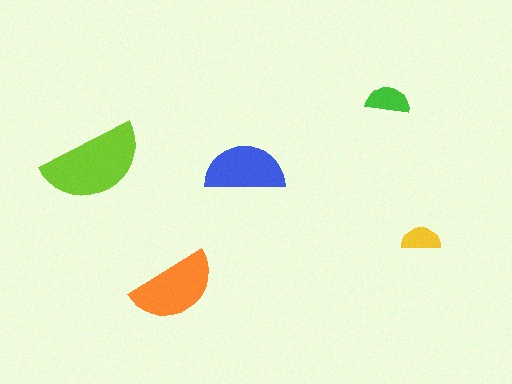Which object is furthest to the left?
The lime semicircle is leftmost.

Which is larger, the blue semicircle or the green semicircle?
The blue one.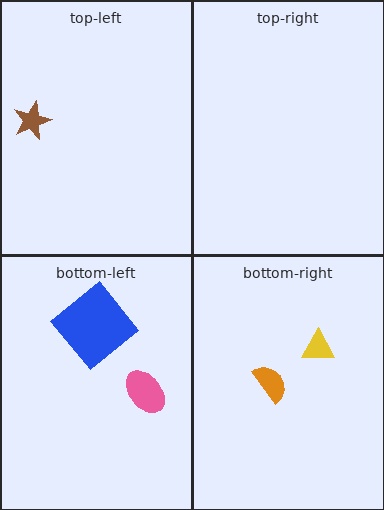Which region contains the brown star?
The top-left region.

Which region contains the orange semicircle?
The bottom-right region.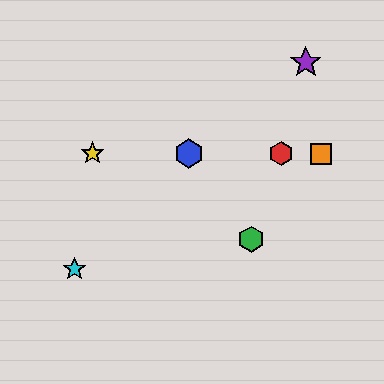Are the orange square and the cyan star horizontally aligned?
No, the orange square is at y≈154 and the cyan star is at y≈269.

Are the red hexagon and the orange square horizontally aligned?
Yes, both are at y≈154.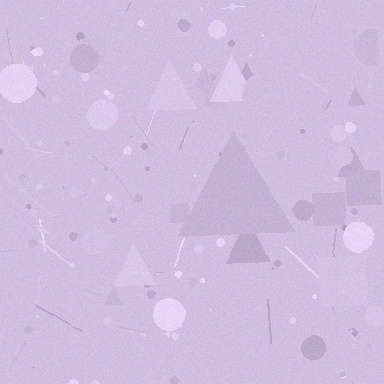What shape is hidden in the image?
A triangle is hidden in the image.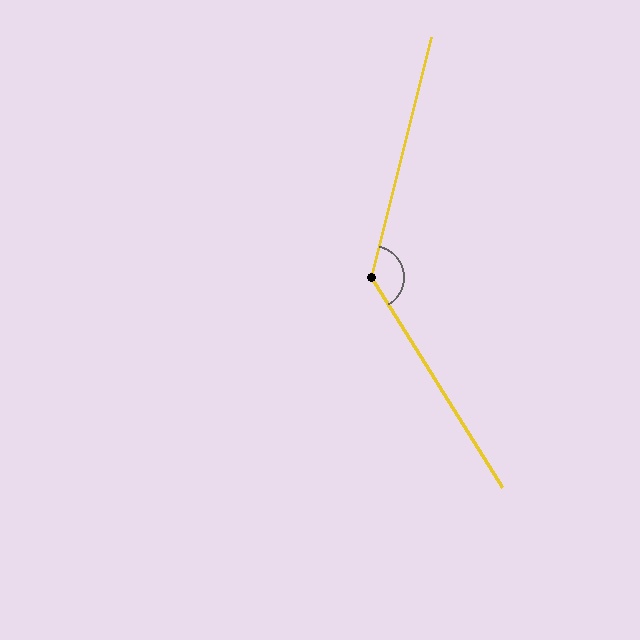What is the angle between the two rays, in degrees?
Approximately 134 degrees.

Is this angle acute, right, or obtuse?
It is obtuse.